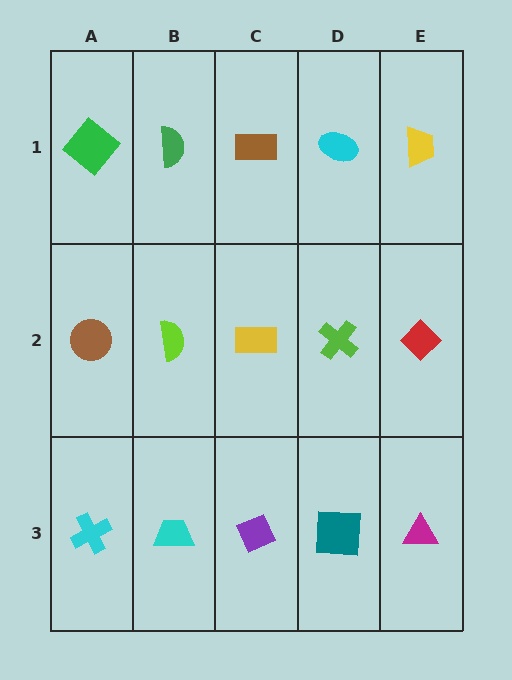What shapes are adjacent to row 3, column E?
A red diamond (row 2, column E), a teal square (row 3, column D).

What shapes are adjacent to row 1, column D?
A lime cross (row 2, column D), a brown rectangle (row 1, column C), a yellow trapezoid (row 1, column E).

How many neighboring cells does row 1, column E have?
2.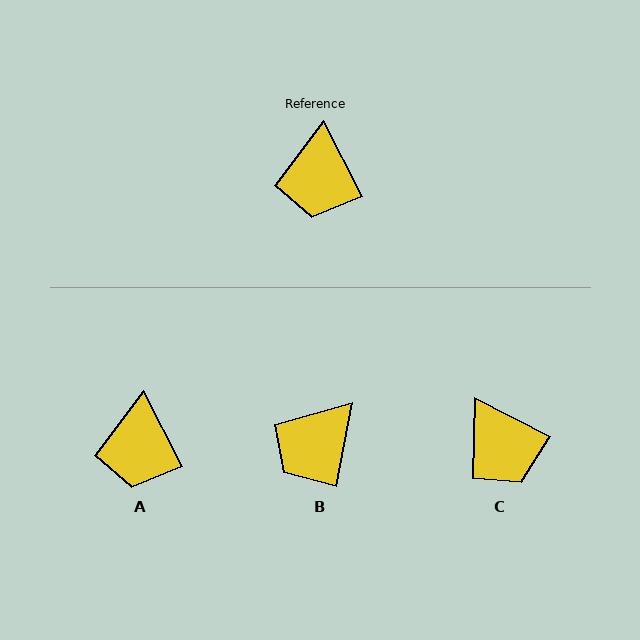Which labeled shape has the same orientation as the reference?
A.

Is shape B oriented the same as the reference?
No, it is off by about 38 degrees.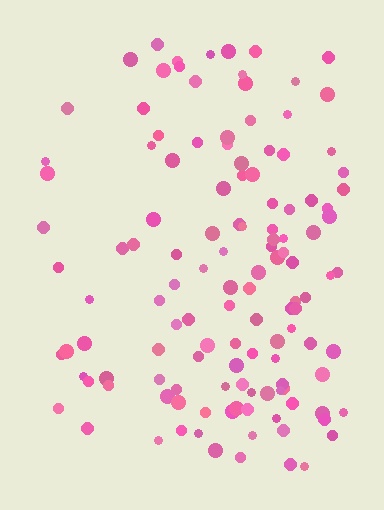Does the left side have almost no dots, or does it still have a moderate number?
Still a moderate number, just noticeably fewer than the right.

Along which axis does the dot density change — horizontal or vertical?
Horizontal.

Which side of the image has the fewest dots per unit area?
The left.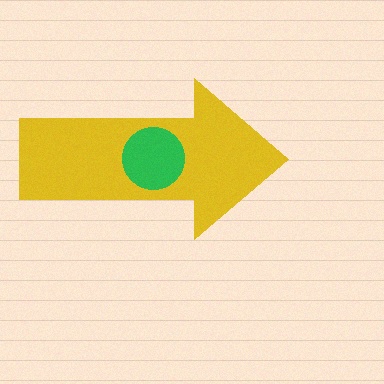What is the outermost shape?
The yellow arrow.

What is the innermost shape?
The green circle.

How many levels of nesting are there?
2.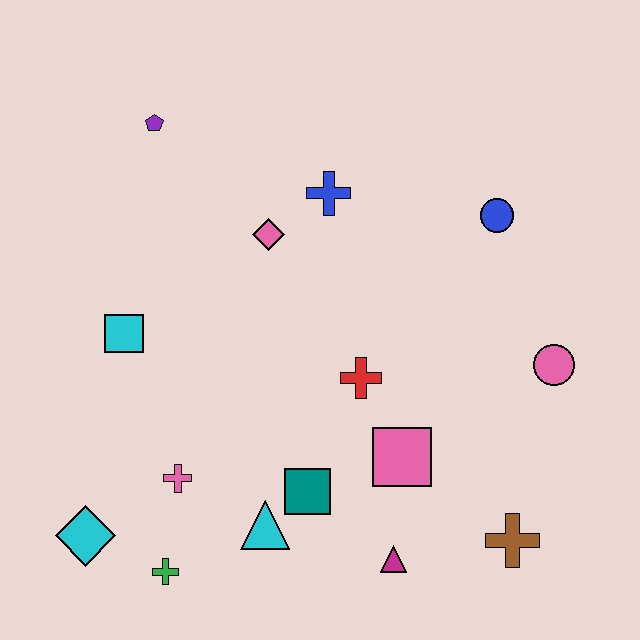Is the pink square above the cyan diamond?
Yes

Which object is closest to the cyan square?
The pink cross is closest to the cyan square.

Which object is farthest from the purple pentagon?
The brown cross is farthest from the purple pentagon.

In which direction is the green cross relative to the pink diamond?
The green cross is below the pink diamond.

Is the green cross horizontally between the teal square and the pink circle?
No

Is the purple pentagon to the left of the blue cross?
Yes